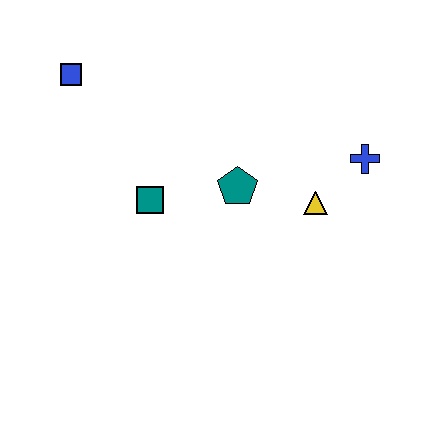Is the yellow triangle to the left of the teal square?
No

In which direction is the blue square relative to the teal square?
The blue square is above the teal square.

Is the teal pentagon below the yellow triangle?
No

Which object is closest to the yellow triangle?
The blue cross is closest to the yellow triangle.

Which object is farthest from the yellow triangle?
The blue square is farthest from the yellow triangle.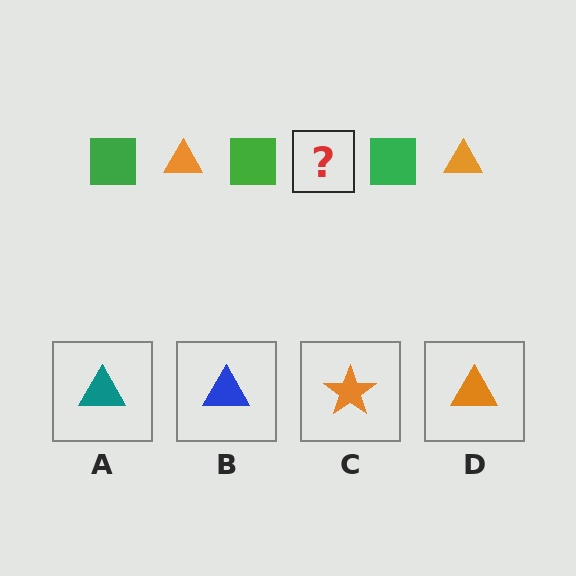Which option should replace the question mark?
Option D.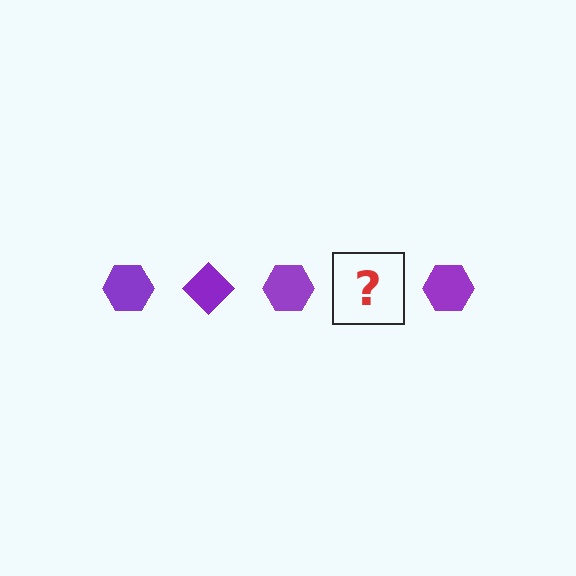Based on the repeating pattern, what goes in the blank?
The blank should be a purple diamond.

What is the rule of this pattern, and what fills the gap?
The rule is that the pattern cycles through hexagon, diamond shapes in purple. The gap should be filled with a purple diamond.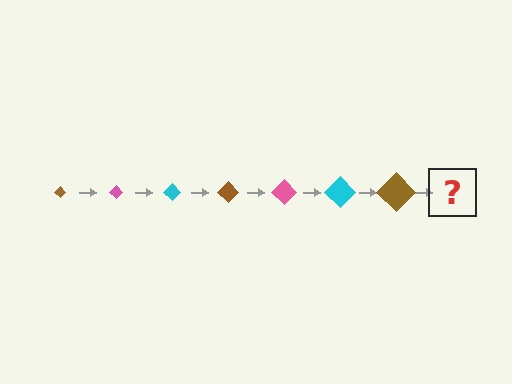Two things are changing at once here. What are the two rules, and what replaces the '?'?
The two rules are that the diamond grows larger each step and the color cycles through brown, pink, and cyan. The '?' should be a pink diamond, larger than the previous one.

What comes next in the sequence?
The next element should be a pink diamond, larger than the previous one.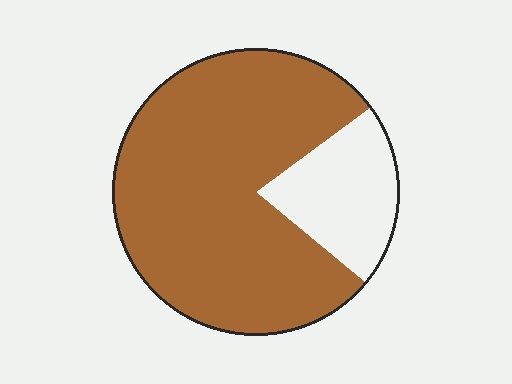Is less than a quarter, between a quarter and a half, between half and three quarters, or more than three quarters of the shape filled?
More than three quarters.